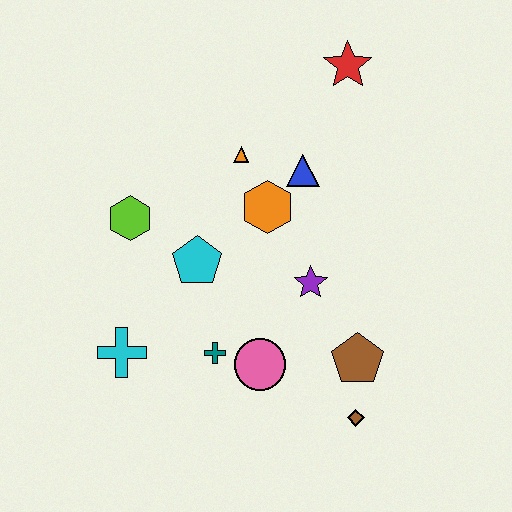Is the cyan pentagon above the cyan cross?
Yes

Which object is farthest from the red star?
The cyan cross is farthest from the red star.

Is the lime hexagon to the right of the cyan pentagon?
No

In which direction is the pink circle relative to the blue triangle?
The pink circle is below the blue triangle.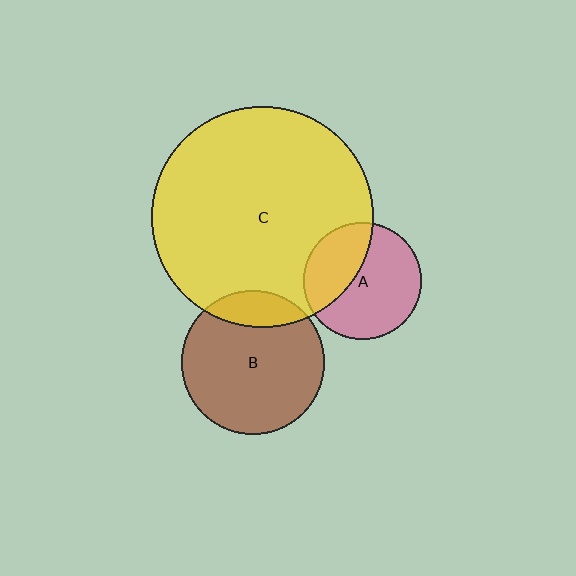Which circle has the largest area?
Circle C (yellow).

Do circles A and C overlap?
Yes.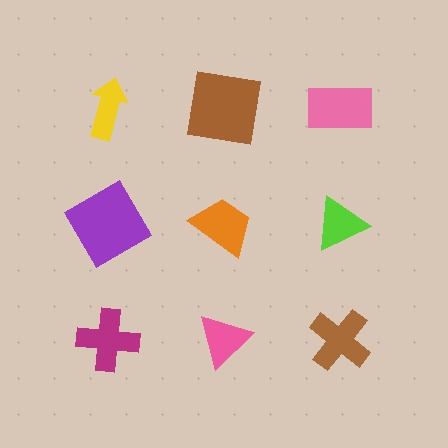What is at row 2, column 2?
An orange trapezoid.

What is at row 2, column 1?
A purple diamond.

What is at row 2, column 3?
A lime triangle.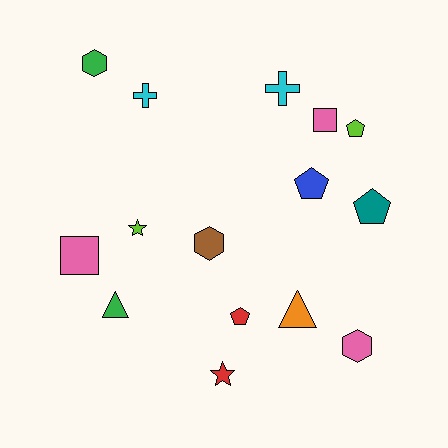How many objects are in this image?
There are 15 objects.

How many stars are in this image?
There are 2 stars.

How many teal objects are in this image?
There is 1 teal object.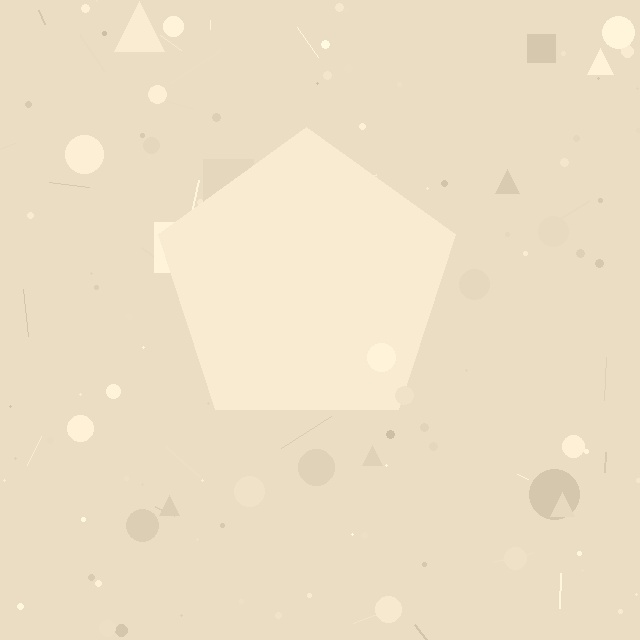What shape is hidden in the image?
A pentagon is hidden in the image.